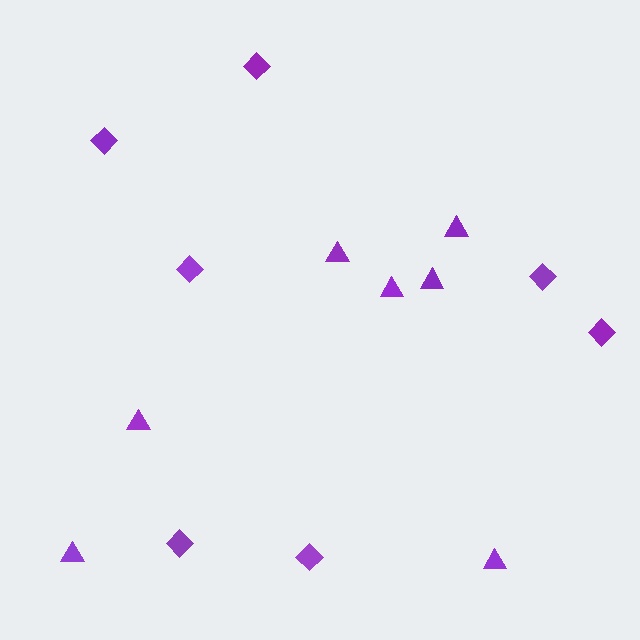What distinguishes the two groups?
There are 2 groups: one group of diamonds (7) and one group of triangles (7).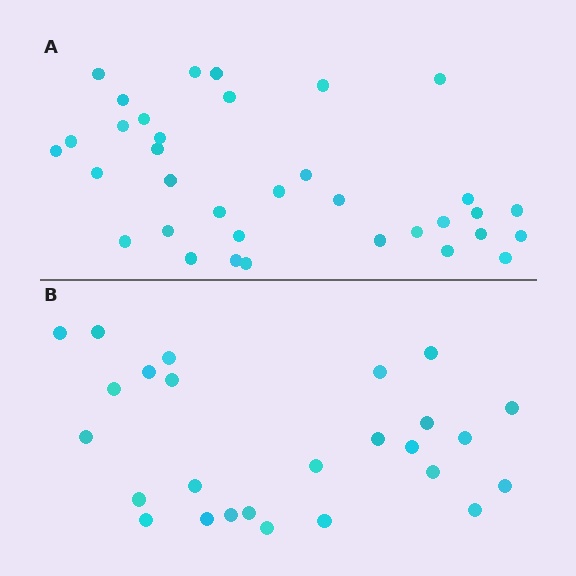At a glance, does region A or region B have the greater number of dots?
Region A (the top region) has more dots.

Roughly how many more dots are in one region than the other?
Region A has roughly 8 or so more dots than region B.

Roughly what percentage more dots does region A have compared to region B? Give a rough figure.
About 35% more.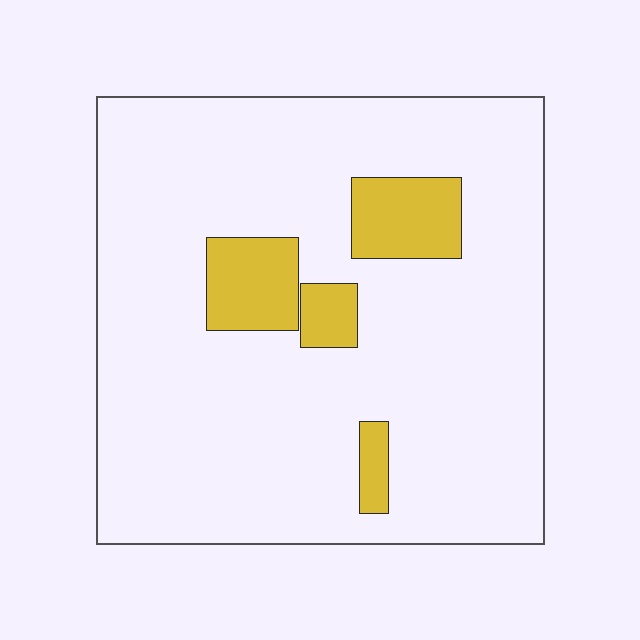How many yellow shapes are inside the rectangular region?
4.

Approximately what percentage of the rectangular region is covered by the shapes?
Approximately 10%.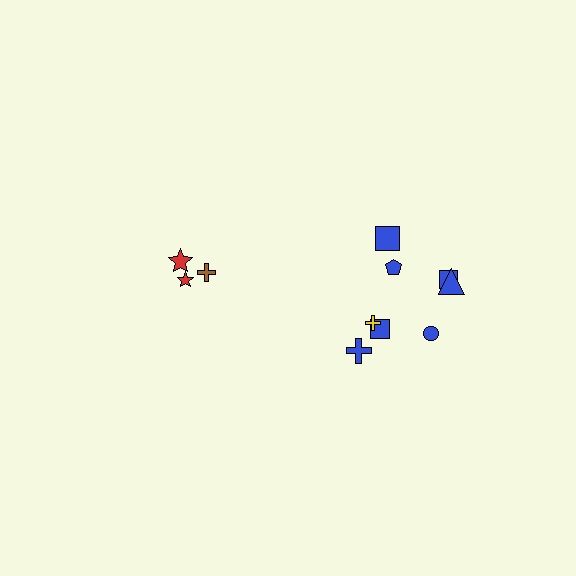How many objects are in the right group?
There are 8 objects.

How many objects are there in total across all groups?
There are 11 objects.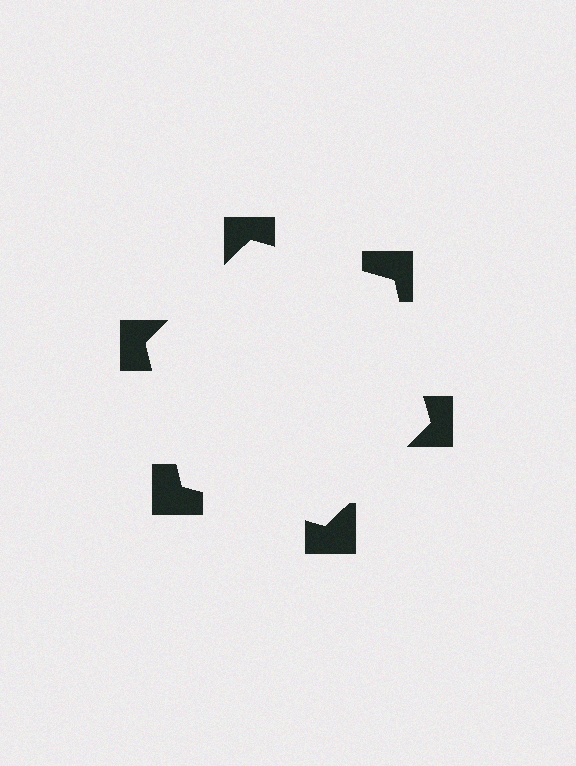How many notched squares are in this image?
There are 6 — one at each vertex of the illusory hexagon.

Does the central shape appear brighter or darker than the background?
It typically appears slightly brighter than the background, even though no actual brightness change is drawn.